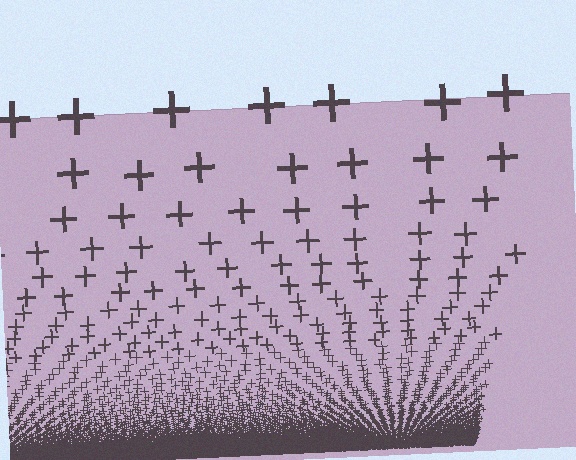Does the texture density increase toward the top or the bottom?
Density increases toward the bottom.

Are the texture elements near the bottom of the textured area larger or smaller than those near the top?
Smaller. The gradient is inverted — elements near the bottom are smaller and denser.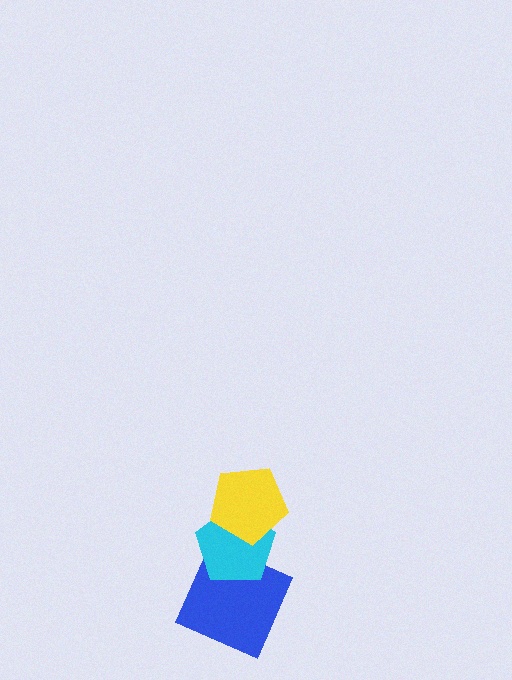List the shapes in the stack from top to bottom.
From top to bottom: the yellow pentagon, the cyan pentagon, the blue square.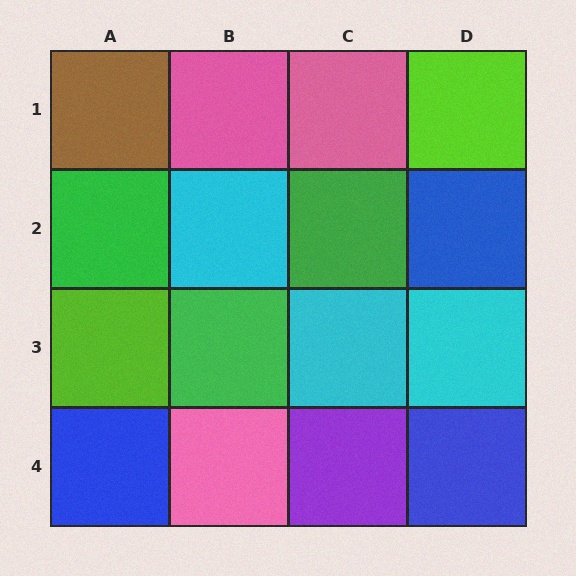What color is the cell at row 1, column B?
Pink.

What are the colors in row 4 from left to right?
Blue, pink, purple, blue.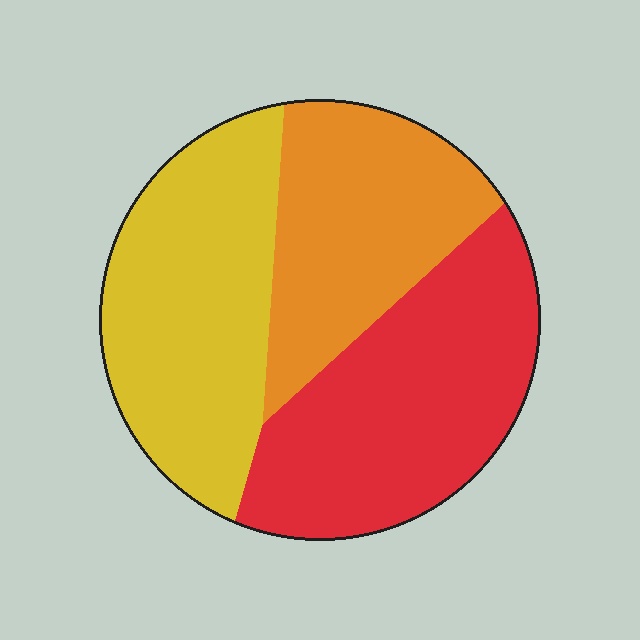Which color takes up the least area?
Orange, at roughly 30%.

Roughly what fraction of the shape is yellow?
Yellow covers about 35% of the shape.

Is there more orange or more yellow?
Yellow.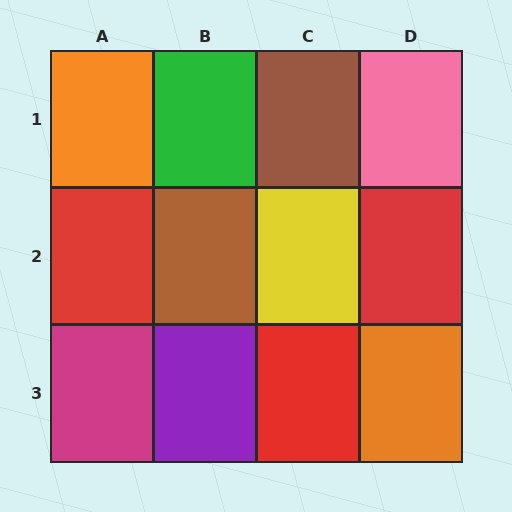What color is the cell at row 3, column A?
Magenta.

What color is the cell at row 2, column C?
Yellow.